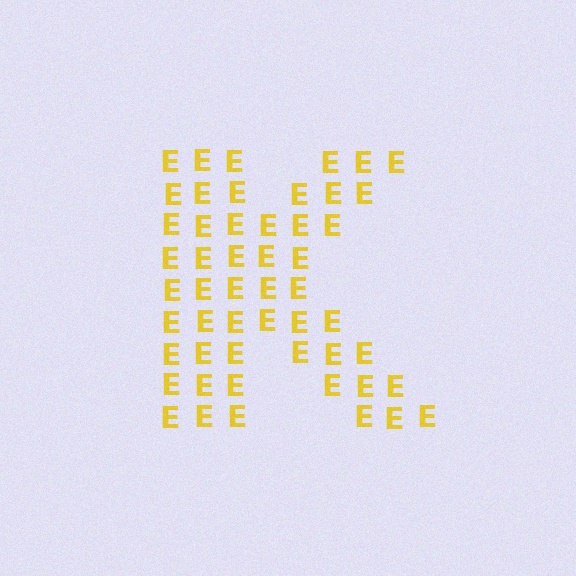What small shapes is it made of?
It is made of small letter E's.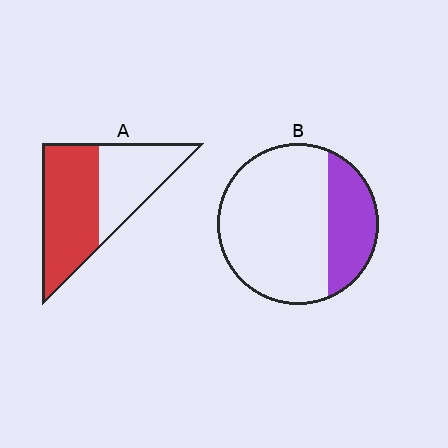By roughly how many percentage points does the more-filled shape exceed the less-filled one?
By roughly 30 percentage points (A over B).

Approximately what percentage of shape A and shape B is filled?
A is approximately 60% and B is approximately 25%.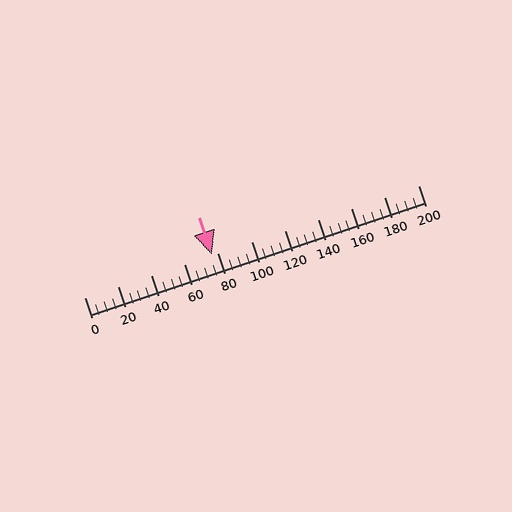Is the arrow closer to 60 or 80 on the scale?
The arrow is closer to 80.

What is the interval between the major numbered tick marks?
The major tick marks are spaced 20 units apart.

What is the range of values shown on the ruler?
The ruler shows values from 0 to 200.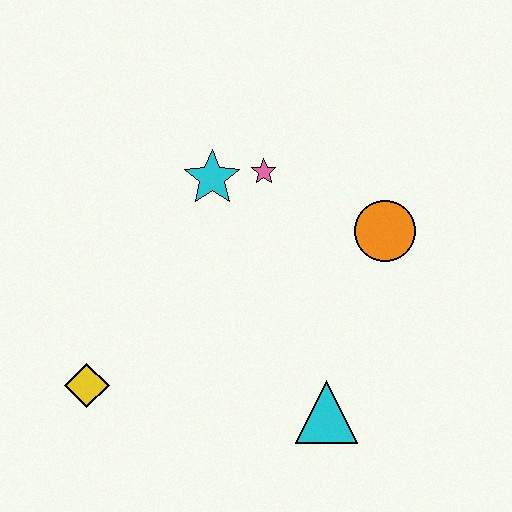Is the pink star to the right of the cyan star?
Yes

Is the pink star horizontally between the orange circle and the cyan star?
Yes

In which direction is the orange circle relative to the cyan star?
The orange circle is to the right of the cyan star.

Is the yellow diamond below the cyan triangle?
No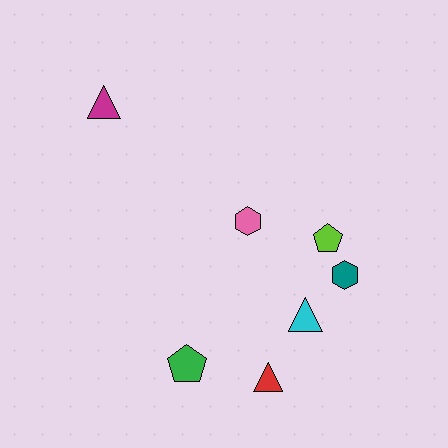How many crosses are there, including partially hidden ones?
There are no crosses.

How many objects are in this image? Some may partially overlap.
There are 7 objects.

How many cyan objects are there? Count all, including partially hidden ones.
There is 1 cyan object.